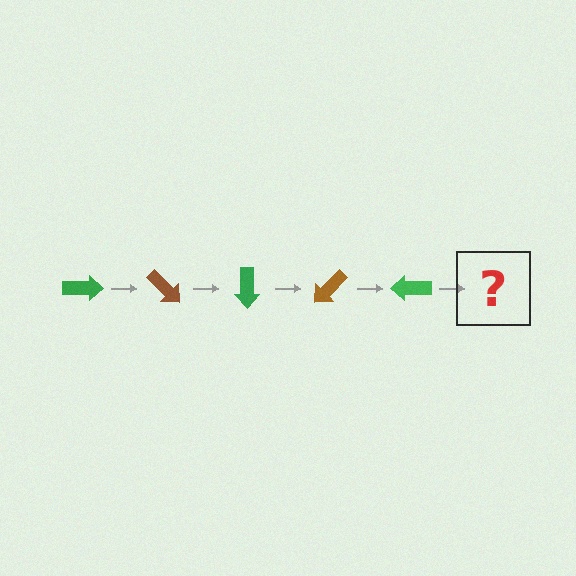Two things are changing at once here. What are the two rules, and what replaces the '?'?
The two rules are that it rotates 45 degrees each step and the color cycles through green and brown. The '?' should be a brown arrow, rotated 225 degrees from the start.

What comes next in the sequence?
The next element should be a brown arrow, rotated 225 degrees from the start.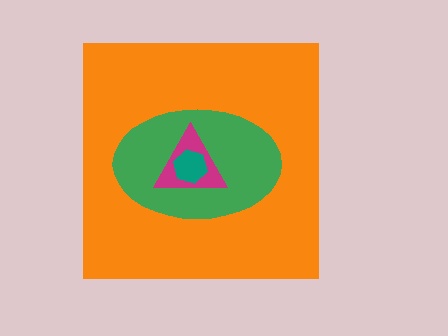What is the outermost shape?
The orange square.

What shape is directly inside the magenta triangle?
The teal hexagon.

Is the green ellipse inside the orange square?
Yes.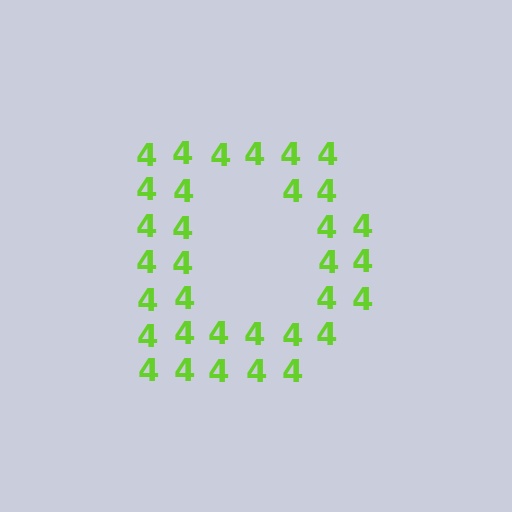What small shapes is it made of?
It is made of small digit 4's.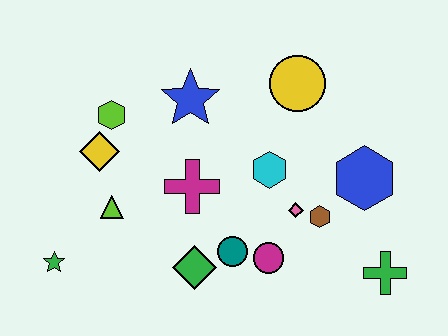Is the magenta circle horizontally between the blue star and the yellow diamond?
No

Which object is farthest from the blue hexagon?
The green star is farthest from the blue hexagon.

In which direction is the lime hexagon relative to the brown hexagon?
The lime hexagon is to the left of the brown hexagon.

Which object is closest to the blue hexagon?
The brown hexagon is closest to the blue hexagon.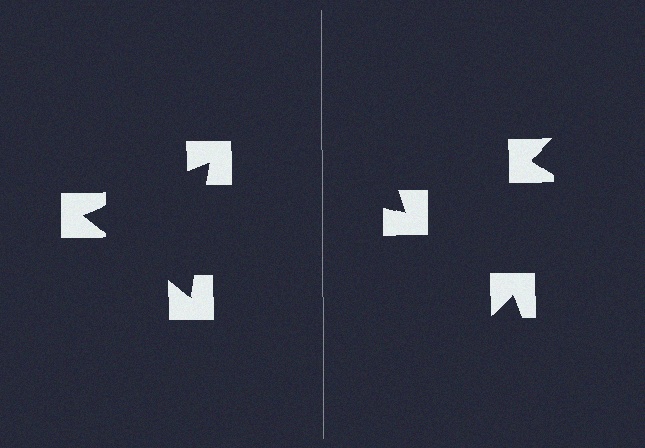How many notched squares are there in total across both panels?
6 — 3 on each side.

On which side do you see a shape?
An illusory triangle appears on the left side. On the right side the wedge cuts are rotated, so no coherent shape forms.